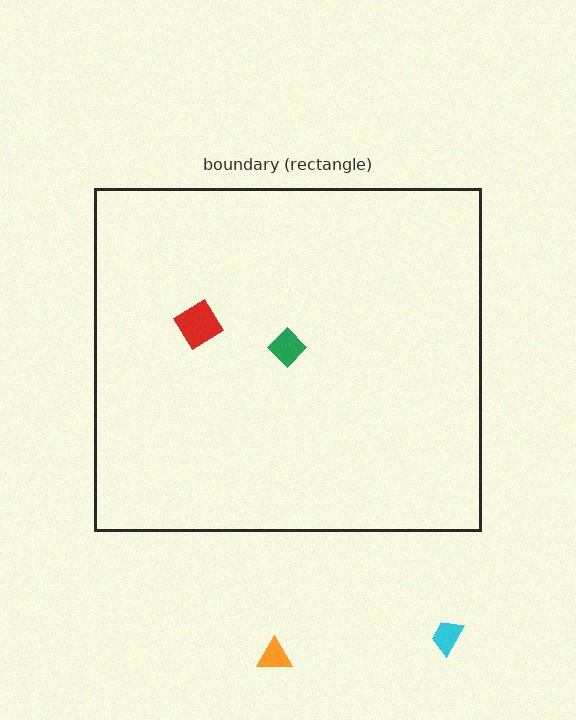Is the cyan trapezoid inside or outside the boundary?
Outside.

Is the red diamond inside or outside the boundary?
Inside.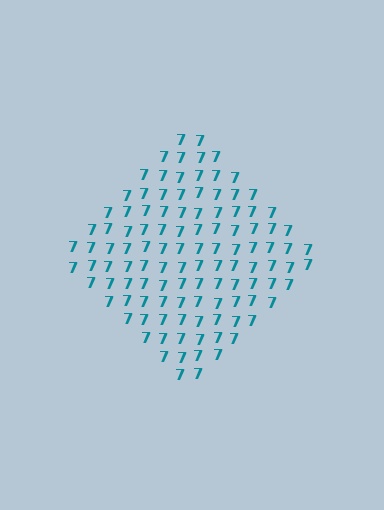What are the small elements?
The small elements are digit 7's.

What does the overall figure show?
The overall figure shows a diamond.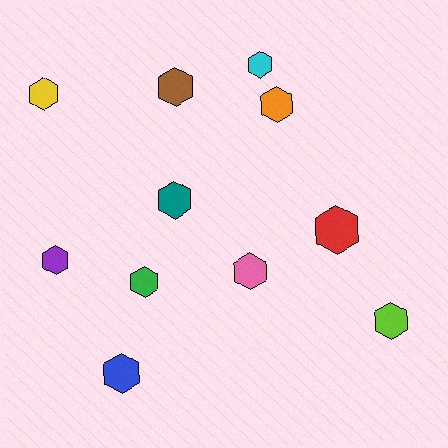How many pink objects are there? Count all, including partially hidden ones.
There is 1 pink object.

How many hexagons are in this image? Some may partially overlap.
There are 11 hexagons.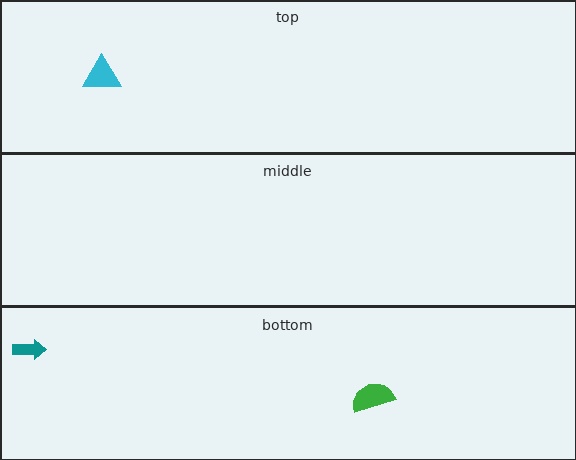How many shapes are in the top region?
1.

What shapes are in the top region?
The cyan triangle.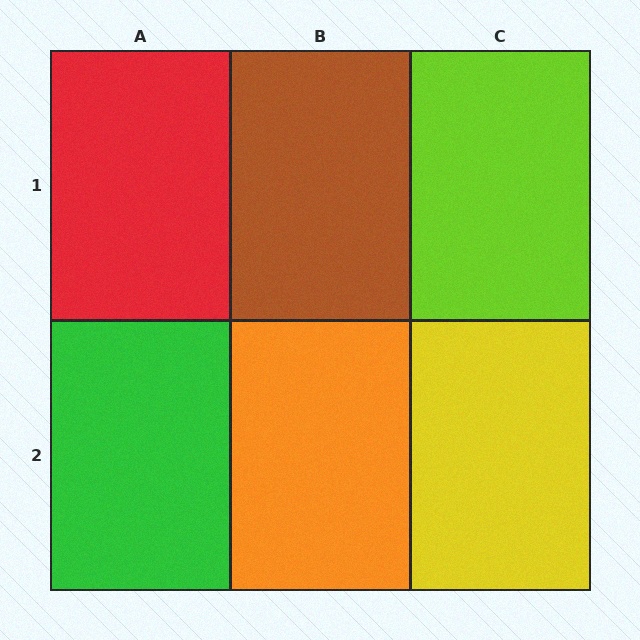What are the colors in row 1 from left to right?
Red, brown, lime.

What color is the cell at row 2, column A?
Green.